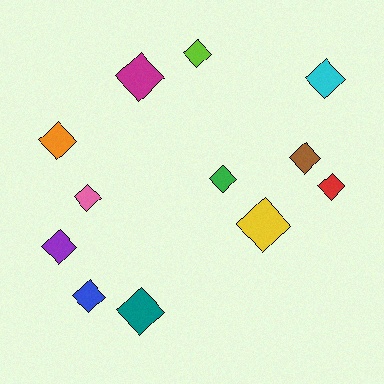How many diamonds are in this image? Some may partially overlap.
There are 12 diamonds.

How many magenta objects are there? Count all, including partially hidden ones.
There is 1 magenta object.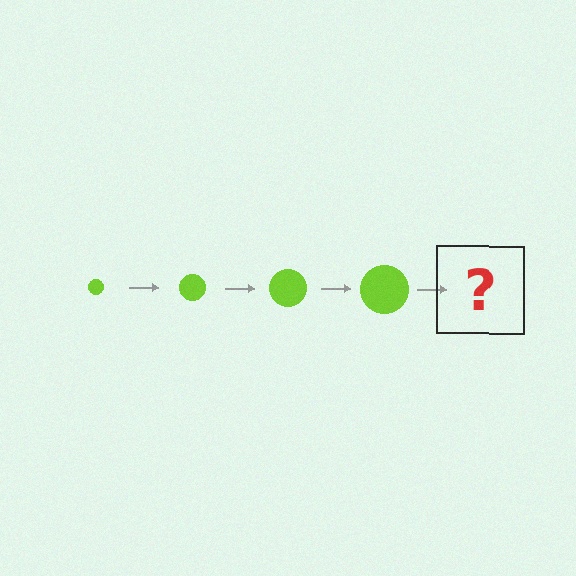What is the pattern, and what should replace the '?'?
The pattern is that the circle gets progressively larger each step. The '?' should be a lime circle, larger than the previous one.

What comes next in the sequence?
The next element should be a lime circle, larger than the previous one.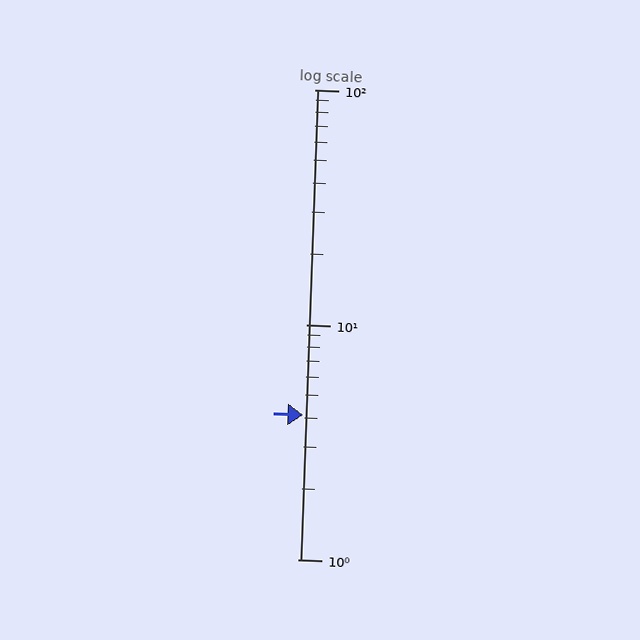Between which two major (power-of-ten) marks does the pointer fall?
The pointer is between 1 and 10.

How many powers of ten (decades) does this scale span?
The scale spans 2 decades, from 1 to 100.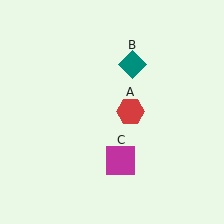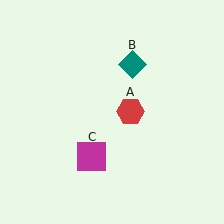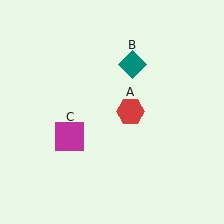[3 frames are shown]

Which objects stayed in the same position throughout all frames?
Red hexagon (object A) and teal diamond (object B) remained stationary.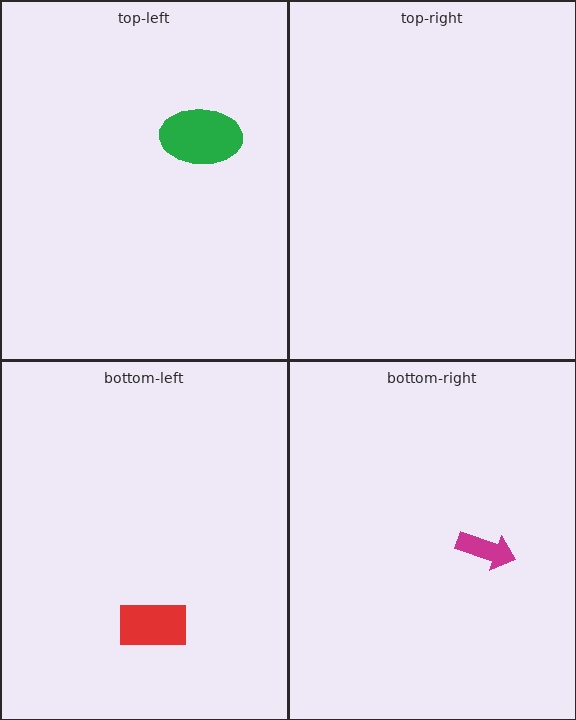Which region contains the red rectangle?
The bottom-left region.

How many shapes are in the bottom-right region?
1.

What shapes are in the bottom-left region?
The red rectangle.